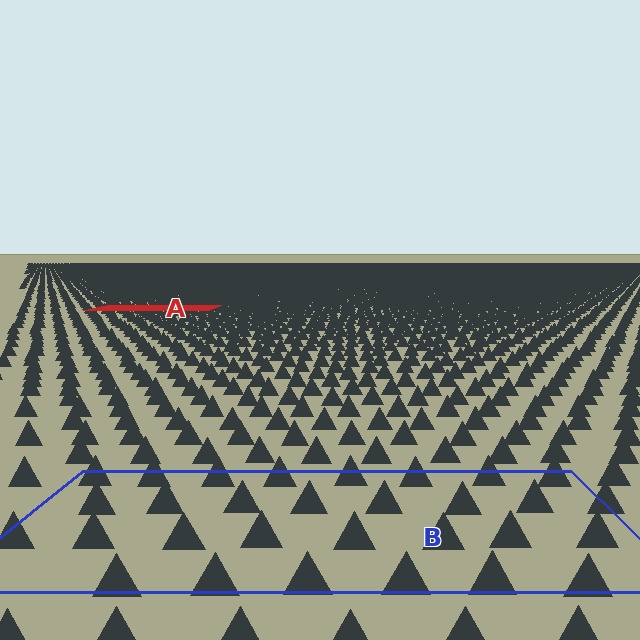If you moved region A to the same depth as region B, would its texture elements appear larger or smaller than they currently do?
They would appear larger. At a closer depth, the same texture elements are projected at a bigger on-screen size.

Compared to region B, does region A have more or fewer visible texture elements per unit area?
Region A has more texture elements per unit area — they are packed more densely because it is farther away.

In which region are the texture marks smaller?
The texture marks are smaller in region A, because it is farther away.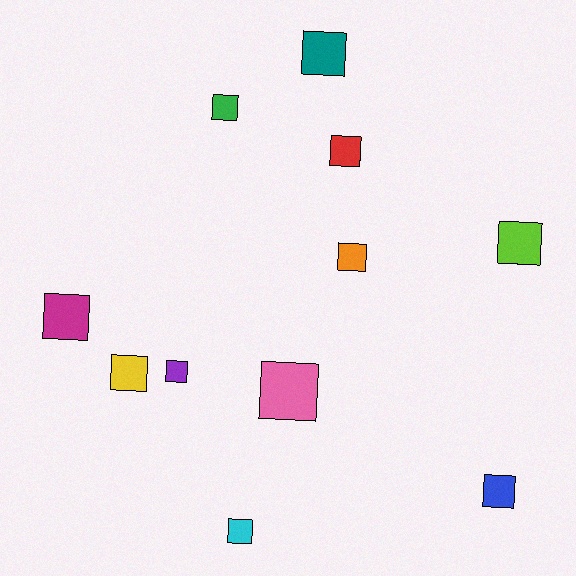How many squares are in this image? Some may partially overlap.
There are 11 squares.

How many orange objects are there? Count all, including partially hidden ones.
There is 1 orange object.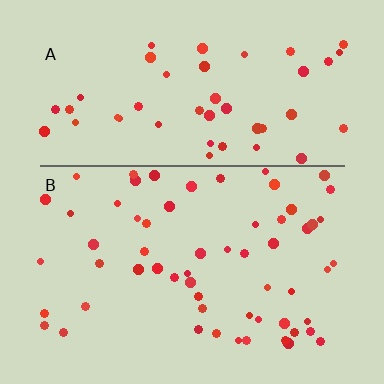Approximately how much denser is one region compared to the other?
Approximately 1.2× — region B over region A.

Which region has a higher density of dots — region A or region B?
B (the bottom).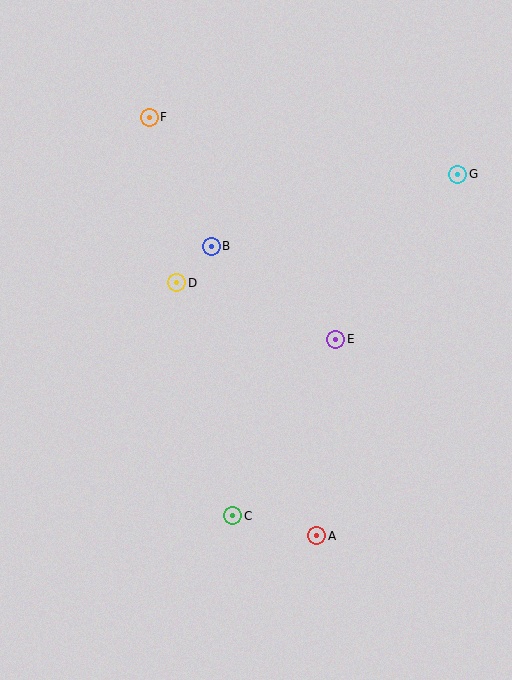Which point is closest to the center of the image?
Point E at (336, 339) is closest to the center.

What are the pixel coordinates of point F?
Point F is at (149, 117).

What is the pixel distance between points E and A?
The distance between E and A is 198 pixels.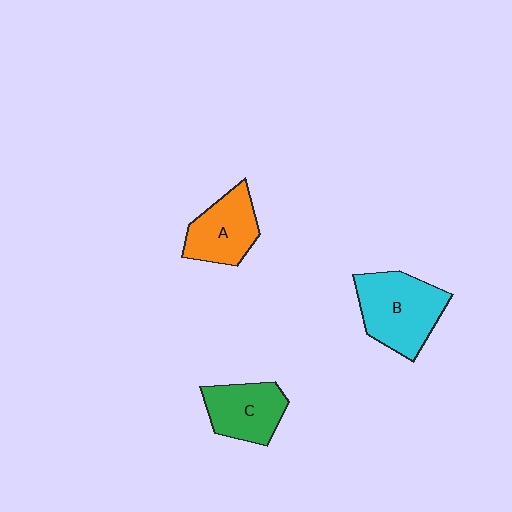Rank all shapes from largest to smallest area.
From largest to smallest: B (cyan), C (green), A (orange).